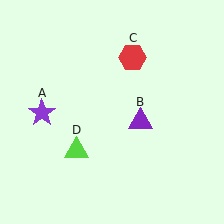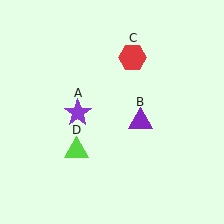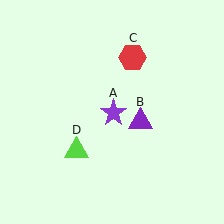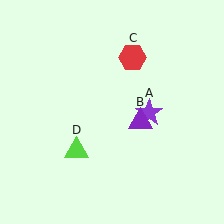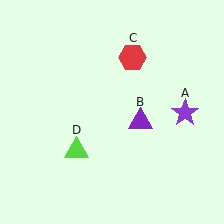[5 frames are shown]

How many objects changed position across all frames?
1 object changed position: purple star (object A).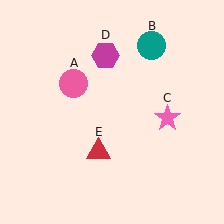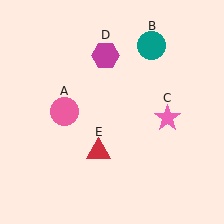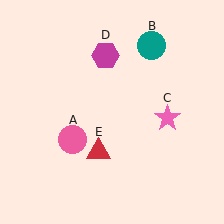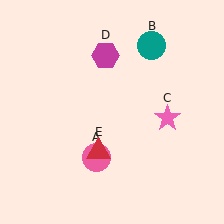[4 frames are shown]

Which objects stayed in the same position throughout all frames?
Teal circle (object B) and pink star (object C) and magenta hexagon (object D) and red triangle (object E) remained stationary.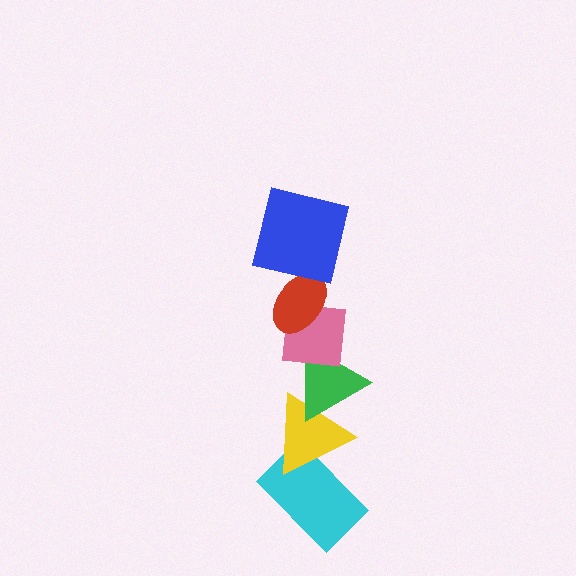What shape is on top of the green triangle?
The pink square is on top of the green triangle.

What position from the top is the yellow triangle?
The yellow triangle is 5th from the top.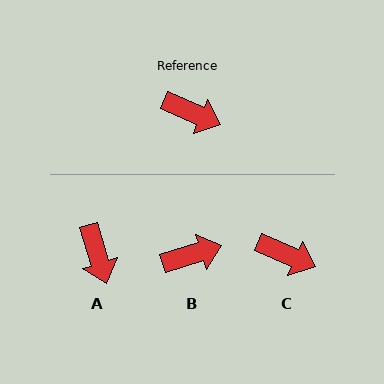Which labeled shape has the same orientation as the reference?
C.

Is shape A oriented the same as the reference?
No, it is off by about 50 degrees.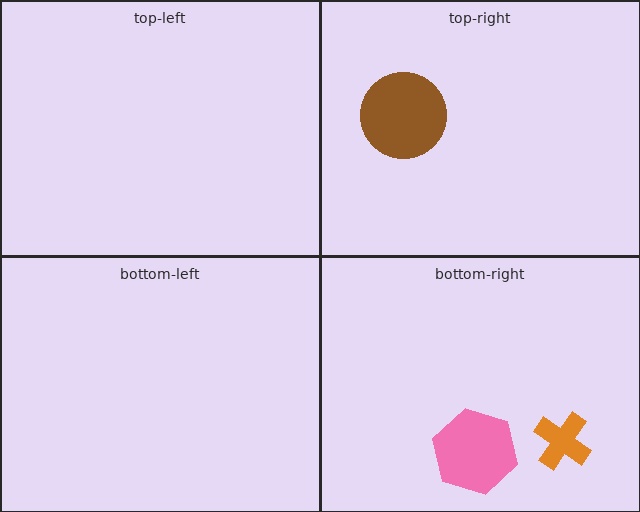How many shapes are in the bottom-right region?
2.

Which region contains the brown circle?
The top-right region.